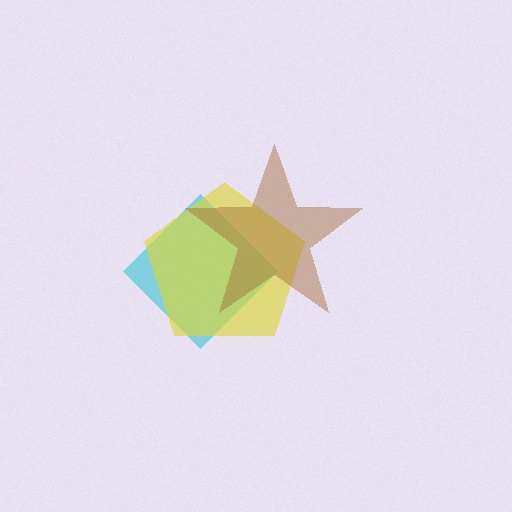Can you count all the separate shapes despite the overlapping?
Yes, there are 3 separate shapes.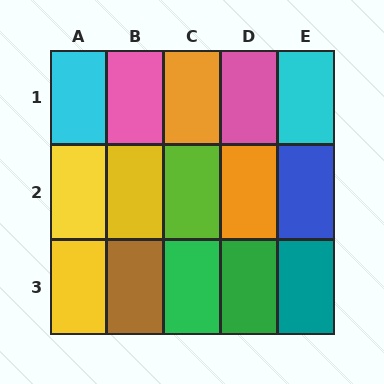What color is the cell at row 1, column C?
Orange.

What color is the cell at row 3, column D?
Green.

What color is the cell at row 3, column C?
Green.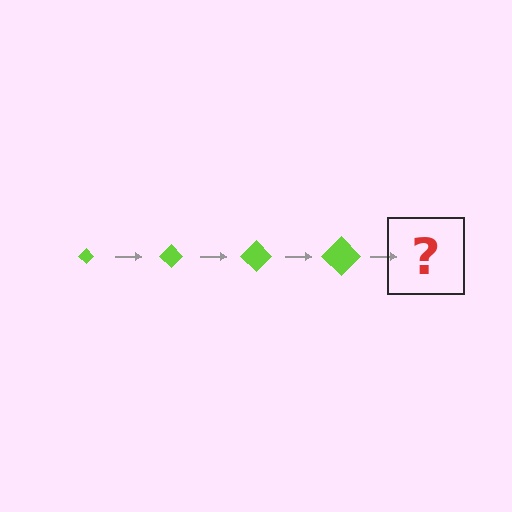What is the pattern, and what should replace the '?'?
The pattern is that the diamond gets progressively larger each step. The '?' should be a lime diamond, larger than the previous one.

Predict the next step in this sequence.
The next step is a lime diamond, larger than the previous one.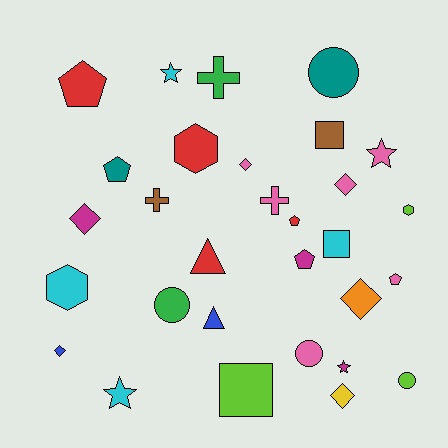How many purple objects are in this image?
There are no purple objects.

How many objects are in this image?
There are 30 objects.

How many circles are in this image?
There are 4 circles.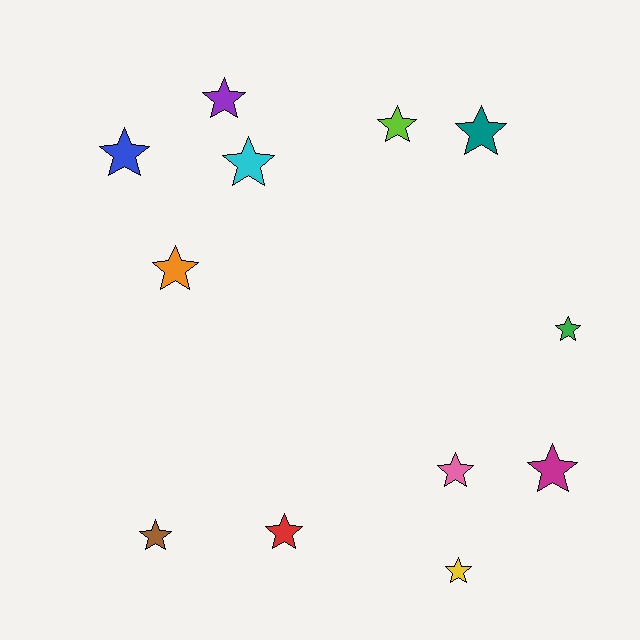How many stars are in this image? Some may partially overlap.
There are 12 stars.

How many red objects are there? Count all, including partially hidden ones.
There is 1 red object.